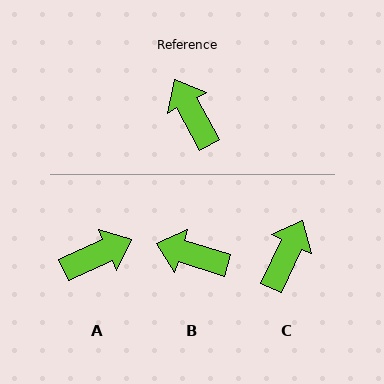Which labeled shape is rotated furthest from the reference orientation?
A, about 94 degrees away.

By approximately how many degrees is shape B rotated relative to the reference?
Approximately 45 degrees counter-clockwise.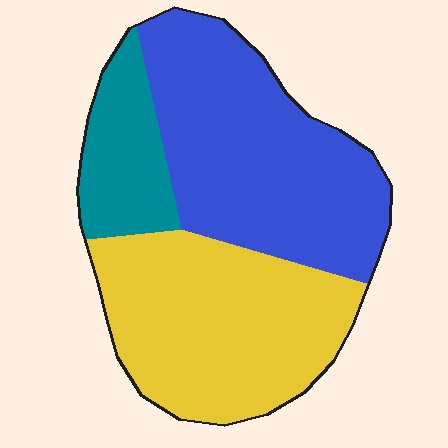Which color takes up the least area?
Teal, at roughly 15%.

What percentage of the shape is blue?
Blue covers around 45% of the shape.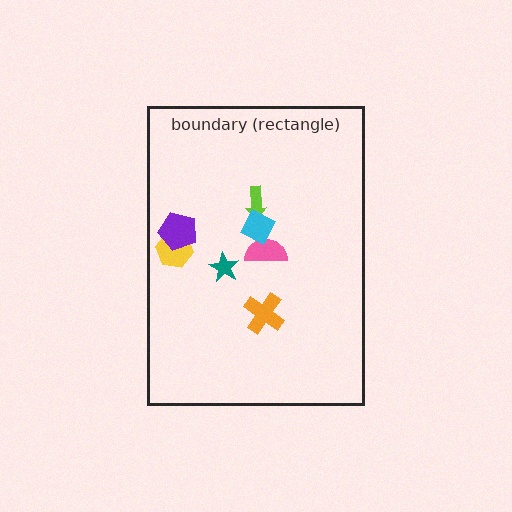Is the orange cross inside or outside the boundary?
Inside.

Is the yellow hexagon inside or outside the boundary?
Inside.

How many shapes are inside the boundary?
7 inside, 0 outside.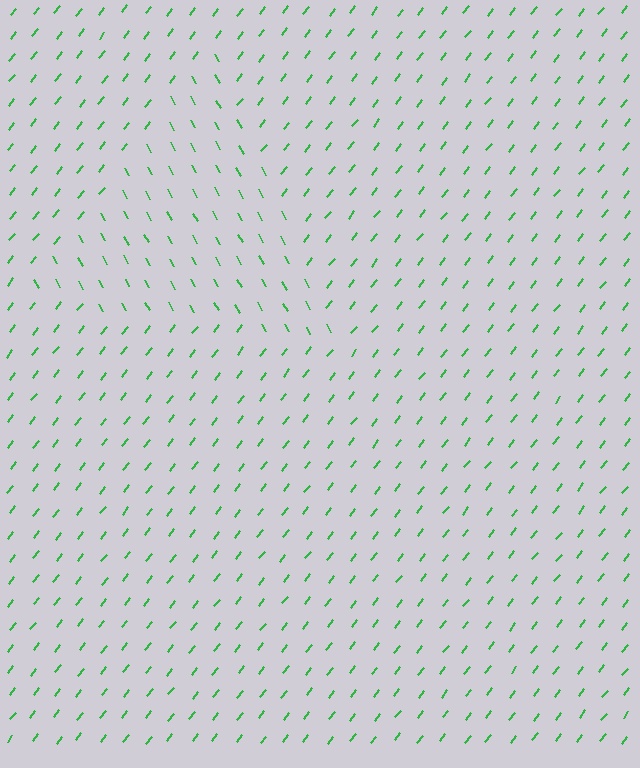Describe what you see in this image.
The image is filled with small green line segments. A triangle region in the image has lines oriented differently from the surrounding lines, creating a visible texture boundary.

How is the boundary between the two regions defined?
The boundary is defined purely by a change in line orientation (approximately 66 degrees difference). All lines are the same color and thickness.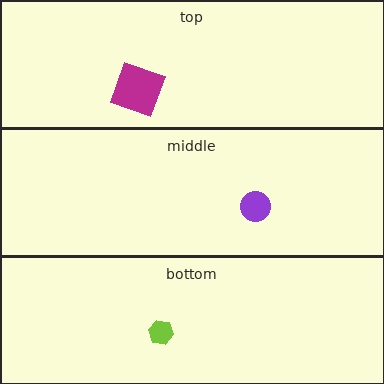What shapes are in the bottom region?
The lime hexagon.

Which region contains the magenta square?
The top region.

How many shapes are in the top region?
1.